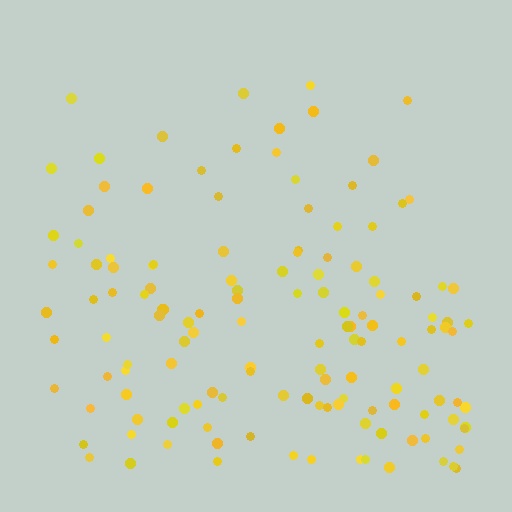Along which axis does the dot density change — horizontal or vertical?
Vertical.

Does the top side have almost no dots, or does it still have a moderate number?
Still a moderate number, just noticeably fewer than the bottom.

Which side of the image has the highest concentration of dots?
The bottom.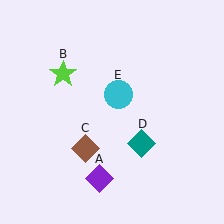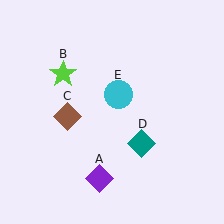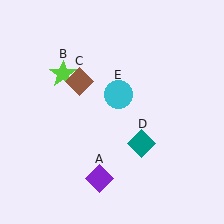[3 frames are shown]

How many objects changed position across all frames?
1 object changed position: brown diamond (object C).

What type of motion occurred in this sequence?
The brown diamond (object C) rotated clockwise around the center of the scene.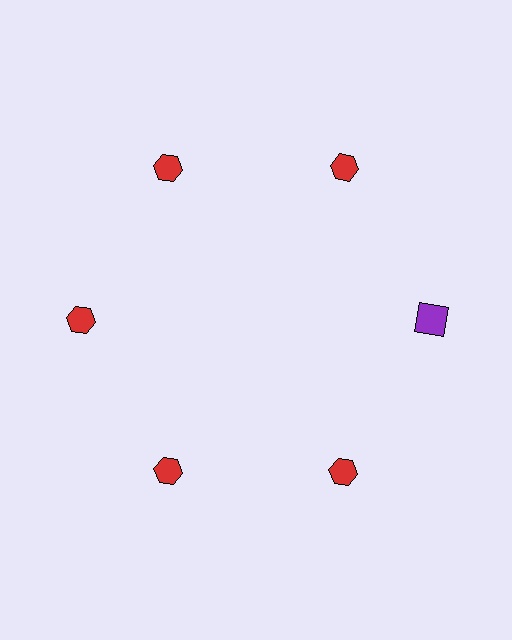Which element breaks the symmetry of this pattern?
The purple square at roughly the 3 o'clock position breaks the symmetry. All other shapes are red hexagons.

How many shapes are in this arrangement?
There are 6 shapes arranged in a ring pattern.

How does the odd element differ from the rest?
It differs in both color (purple instead of red) and shape (square instead of hexagon).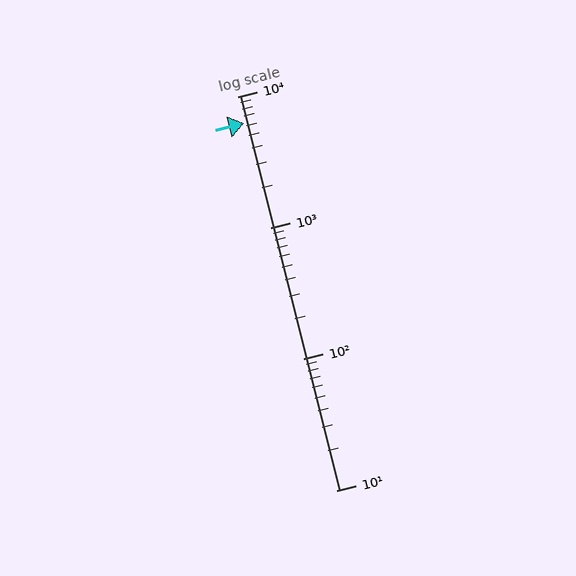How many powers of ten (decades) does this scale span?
The scale spans 3 decades, from 10 to 10000.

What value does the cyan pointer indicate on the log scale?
The pointer indicates approximately 6300.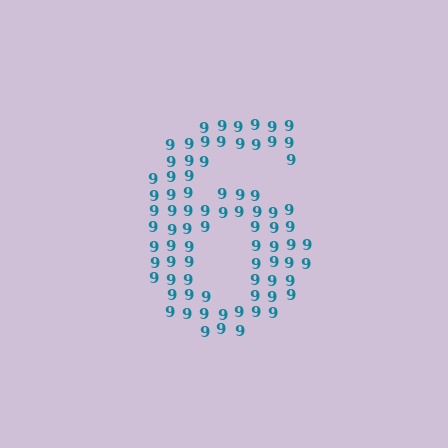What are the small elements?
The small elements are digit 9's.